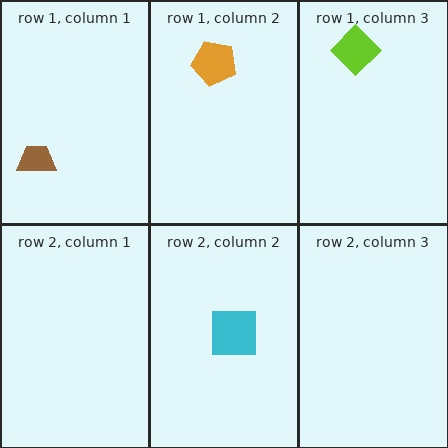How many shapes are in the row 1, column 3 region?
1.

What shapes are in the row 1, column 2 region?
The orange pentagon.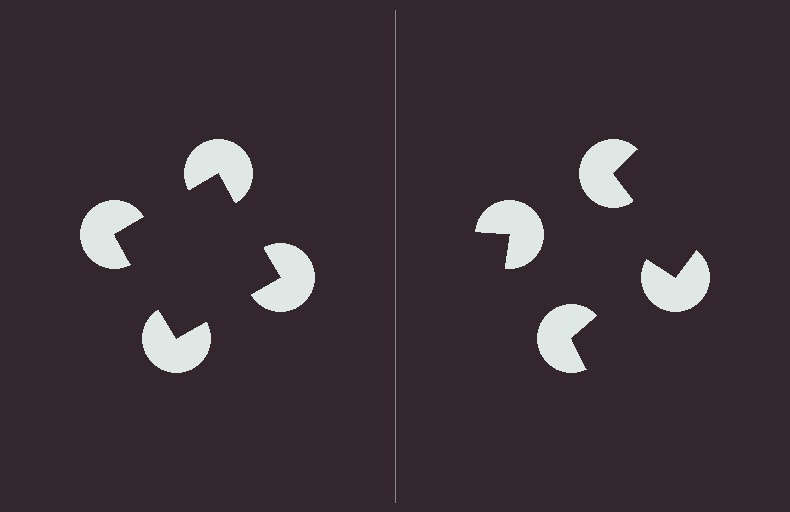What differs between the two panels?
The pac-man discs are positioned identically on both sides; only the wedge orientations differ. On the left they align to a square; on the right they are misaligned.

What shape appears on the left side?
An illusory square.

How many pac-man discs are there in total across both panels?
8 — 4 on each side.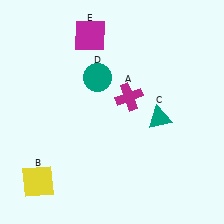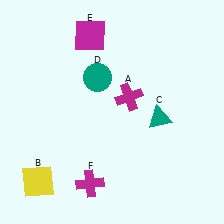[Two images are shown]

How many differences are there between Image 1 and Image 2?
There is 1 difference between the two images.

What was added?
A magenta cross (F) was added in Image 2.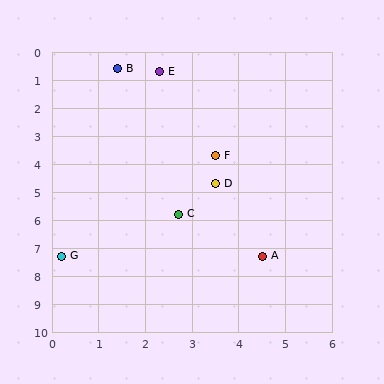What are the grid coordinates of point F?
Point F is at approximately (3.5, 3.7).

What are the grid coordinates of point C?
Point C is at approximately (2.7, 5.8).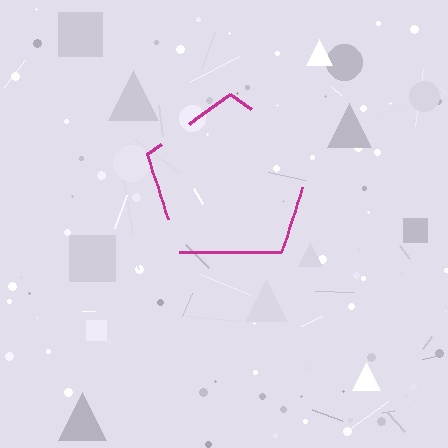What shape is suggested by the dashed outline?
The dashed outline suggests a pentagon.